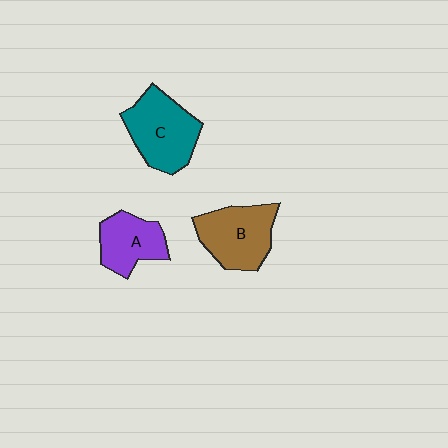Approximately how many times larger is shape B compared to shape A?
Approximately 1.3 times.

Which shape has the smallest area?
Shape A (purple).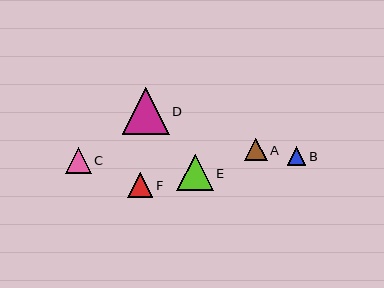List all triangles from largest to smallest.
From largest to smallest: D, E, C, F, A, B.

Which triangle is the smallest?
Triangle B is the smallest with a size of approximately 19 pixels.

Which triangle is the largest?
Triangle D is the largest with a size of approximately 47 pixels.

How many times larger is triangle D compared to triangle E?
Triangle D is approximately 1.3 times the size of triangle E.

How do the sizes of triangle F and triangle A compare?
Triangle F and triangle A are approximately the same size.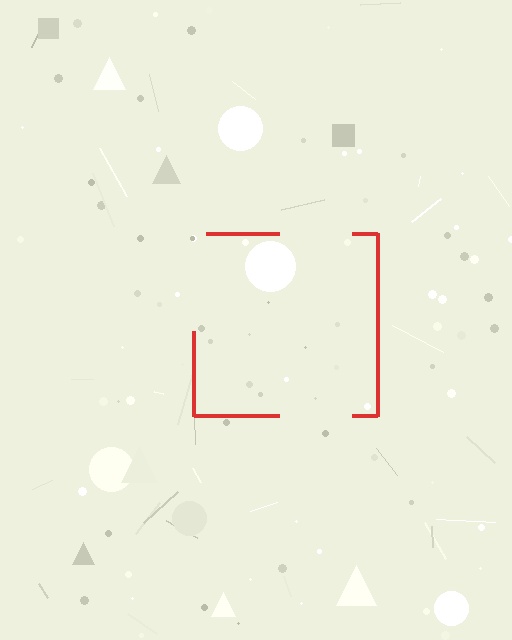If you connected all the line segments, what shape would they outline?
They would outline a square.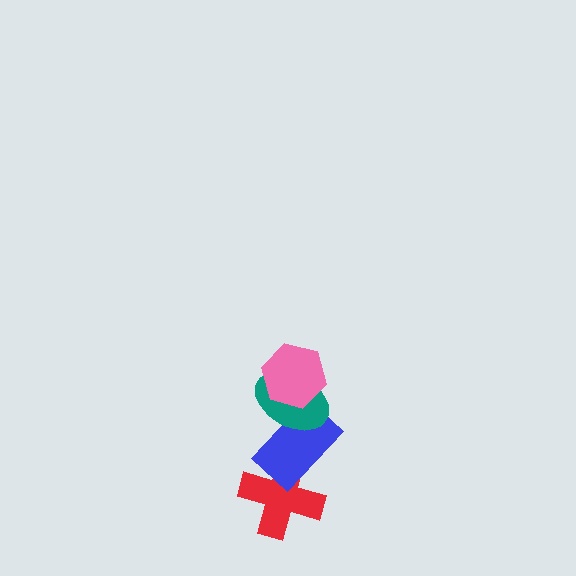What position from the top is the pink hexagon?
The pink hexagon is 1st from the top.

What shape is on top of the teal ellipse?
The pink hexagon is on top of the teal ellipse.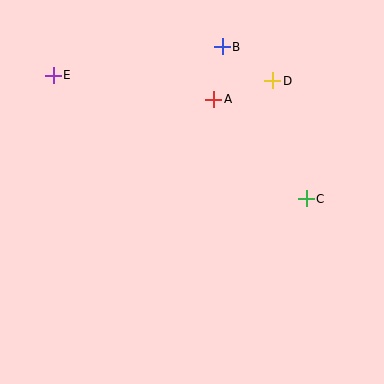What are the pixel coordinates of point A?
Point A is at (214, 99).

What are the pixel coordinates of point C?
Point C is at (306, 199).